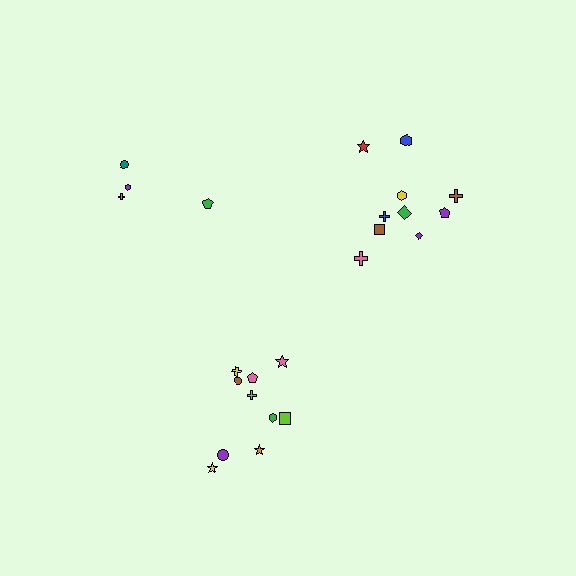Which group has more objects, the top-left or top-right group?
The top-right group.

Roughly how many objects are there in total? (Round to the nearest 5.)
Roughly 25 objects in total.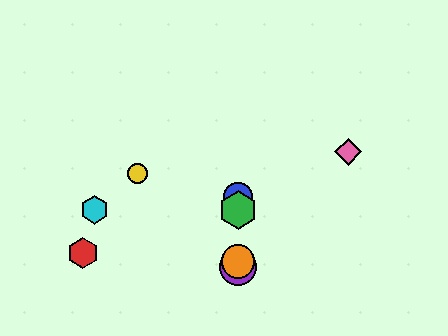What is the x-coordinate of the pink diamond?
The pink diamond is at x≈348.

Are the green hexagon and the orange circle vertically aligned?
Yes, both are at x≈238.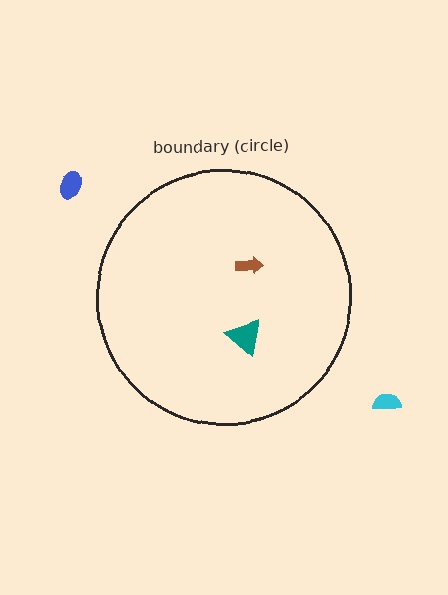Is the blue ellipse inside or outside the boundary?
Outside.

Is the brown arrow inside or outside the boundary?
Inside.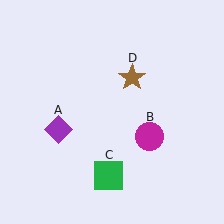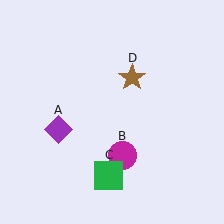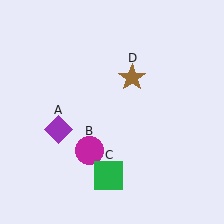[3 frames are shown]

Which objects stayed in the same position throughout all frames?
Purple diamond (object A) and green square (object C) and brown star (object D) remained stationary.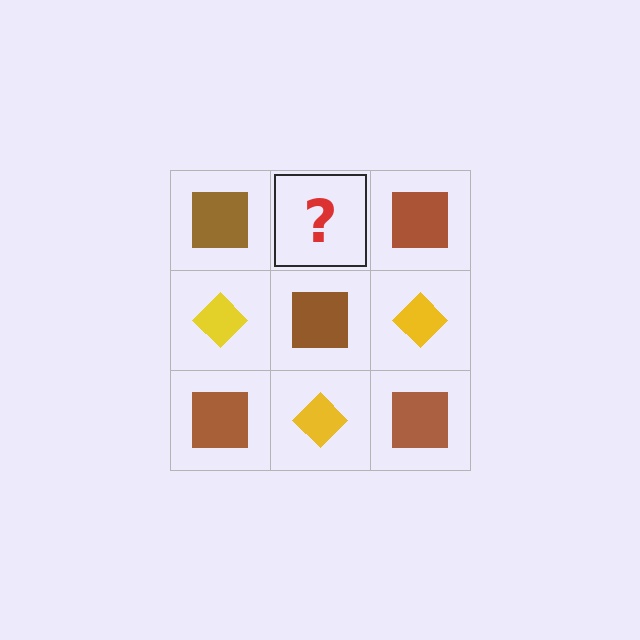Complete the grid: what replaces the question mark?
The question mark should be replaced with a yellow diamond.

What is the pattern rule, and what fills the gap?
The rule is that it alternates brown square and yellow diamond in a checkerboard pattern. The gap should be filled with a yellow diamond.